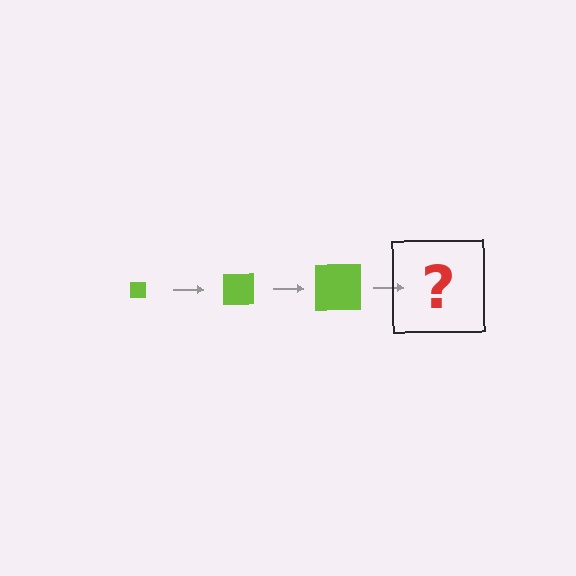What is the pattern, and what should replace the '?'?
The pattern is that the square gets progressively larger each step. The '?' should be a lime square, larger than the previous one.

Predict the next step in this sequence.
The next step is a lime square, larger than the previous one.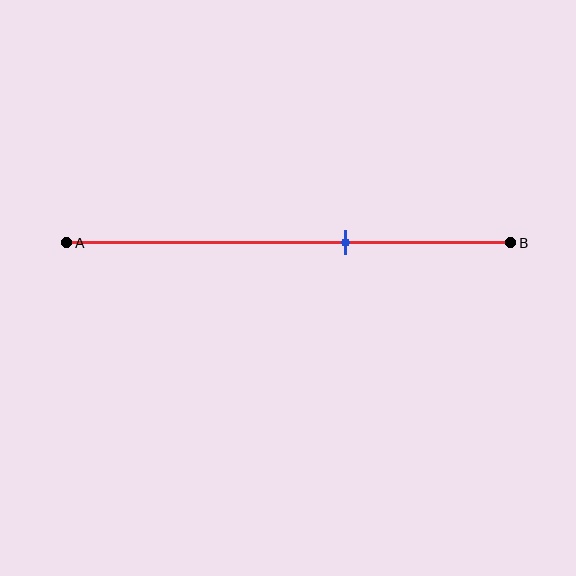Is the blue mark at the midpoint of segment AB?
No, the mark is at about 65% from A, not at the 50% midpoint.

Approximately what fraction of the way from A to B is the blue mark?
The blue mark is approximately 65% of the way from A to B.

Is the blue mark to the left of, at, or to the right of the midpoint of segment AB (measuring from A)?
The blue mark is to the right of the midpoint of segment AB.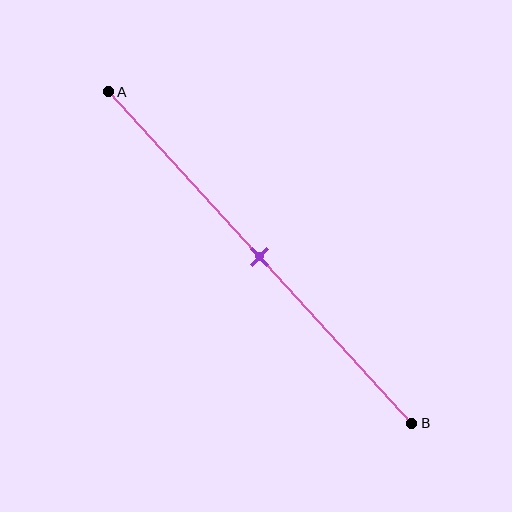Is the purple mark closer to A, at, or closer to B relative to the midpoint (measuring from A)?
The purple mark is approximately at the midpoint of segment AB.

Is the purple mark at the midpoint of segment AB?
Yes, the mark is approximately at the midpoint.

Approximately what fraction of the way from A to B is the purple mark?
The purple mark is approximately 50% of the way from A to B.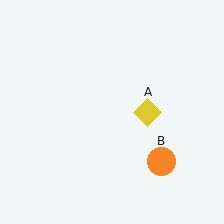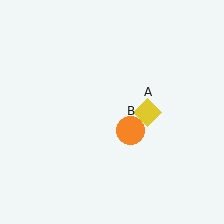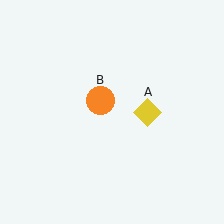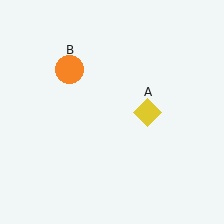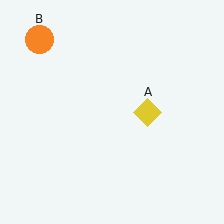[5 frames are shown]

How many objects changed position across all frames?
1 object changed position: orange circle (object B).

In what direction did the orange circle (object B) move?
The orange circle (object B) moved up and to the left.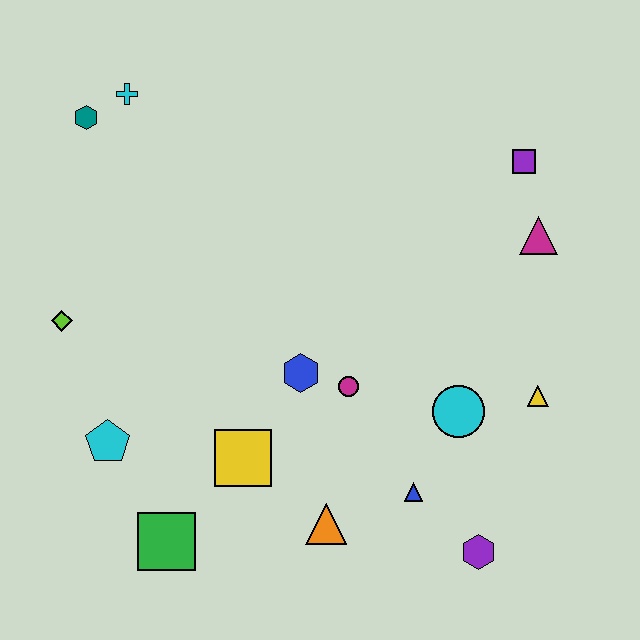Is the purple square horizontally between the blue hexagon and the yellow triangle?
Yes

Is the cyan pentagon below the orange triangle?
No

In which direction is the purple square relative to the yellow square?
The purple square is above the yellow square.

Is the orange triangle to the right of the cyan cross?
Yes